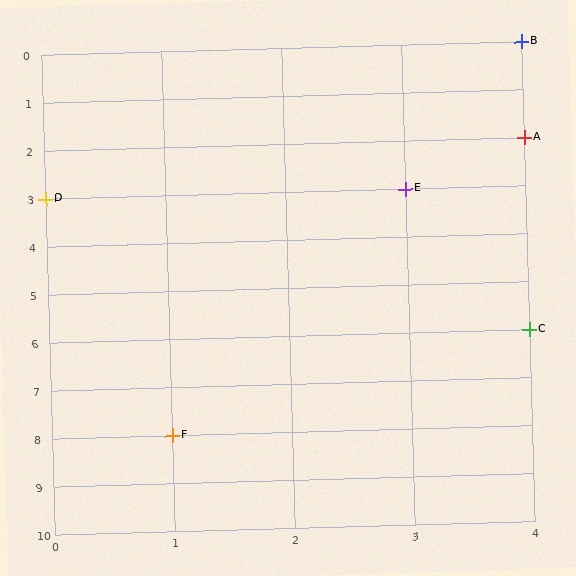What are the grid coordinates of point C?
Point C is at grid coordinates (4, 6).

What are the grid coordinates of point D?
Point D is at grid coordinates (0, 3).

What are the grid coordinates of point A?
Point A is at grid coordinates (4, 2).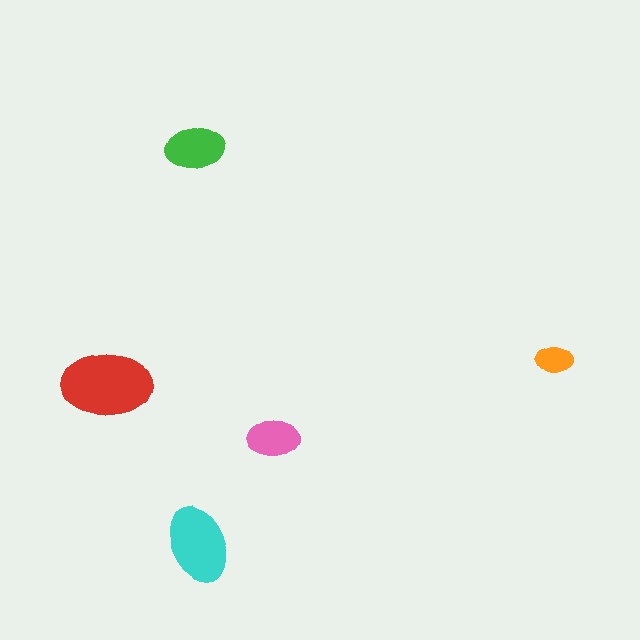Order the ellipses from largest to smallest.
the red one, the cyan one, the green one, the pink one, the orange one.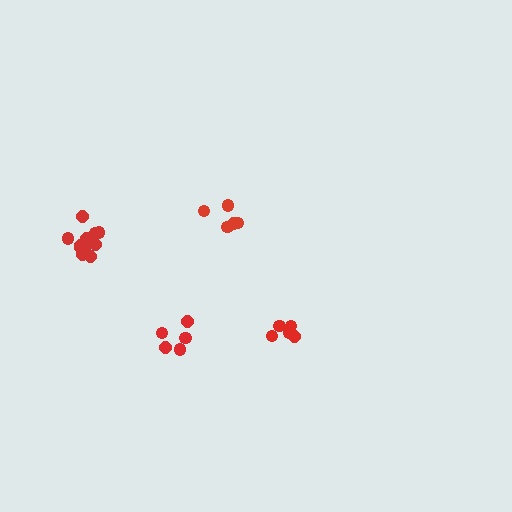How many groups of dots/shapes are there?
There are 4 groups.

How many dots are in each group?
Group 1: 5 dots, Group 2: 5 dots, Group 3: 11 dots, Group 4: 5 dots (26 total).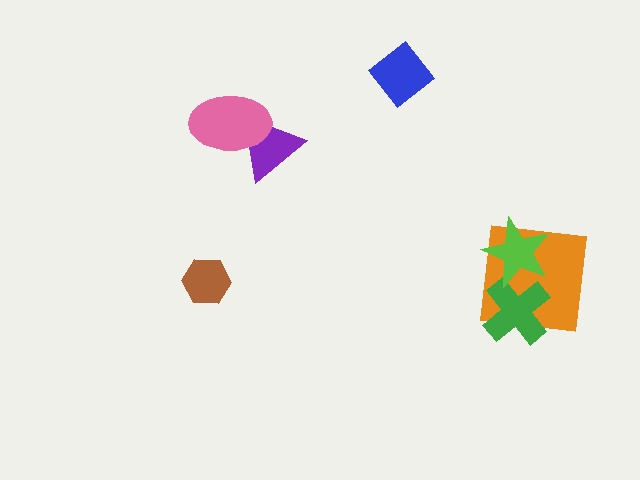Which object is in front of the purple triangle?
The pink ellipse is in front of the purple triangle.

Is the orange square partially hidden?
Yes, it is partially covered by another shape.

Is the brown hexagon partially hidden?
No, no other shape covers it.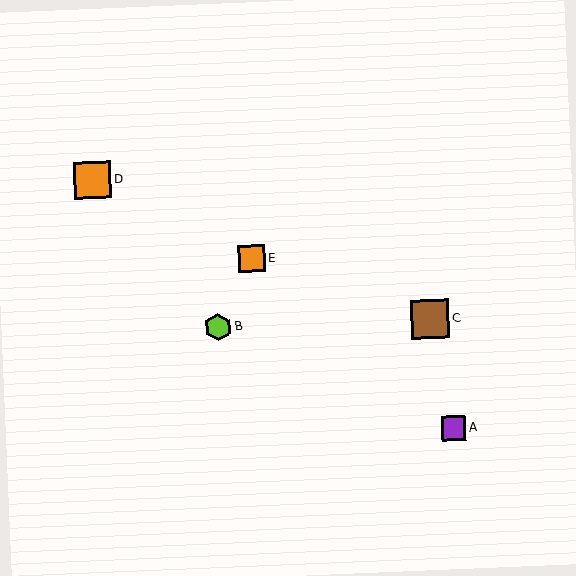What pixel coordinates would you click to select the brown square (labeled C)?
Click at (430, 319) to select the brown square C.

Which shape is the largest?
The brown square (labeled C) is the largest.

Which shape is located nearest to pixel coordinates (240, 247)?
The orange square (labeled E) at (251, 259) is nearest to that location.